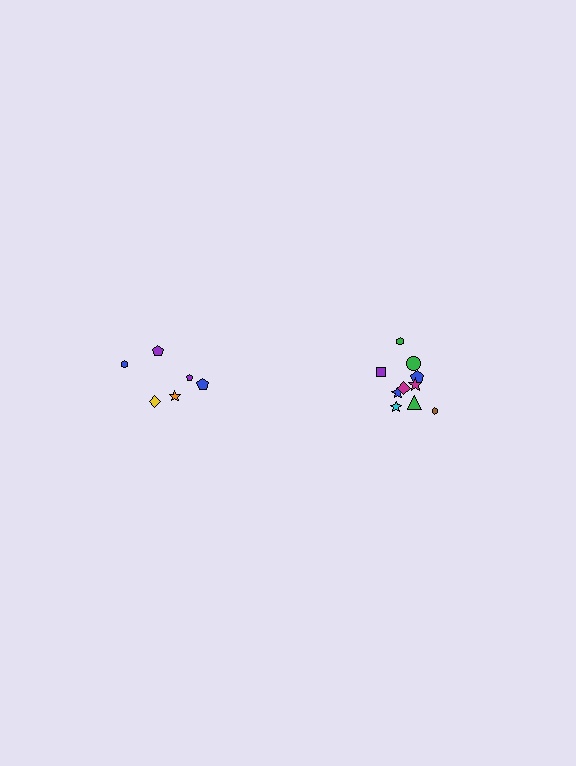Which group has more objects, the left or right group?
The right group.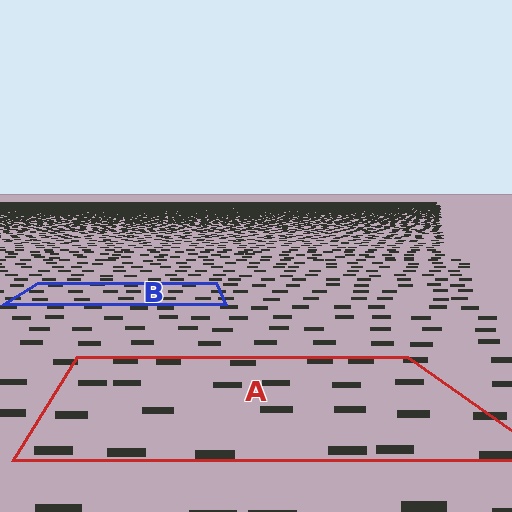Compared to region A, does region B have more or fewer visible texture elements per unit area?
Region B has more texture elements per unit area — they are packed more densely because it is farther away.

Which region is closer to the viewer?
Region A is closer. The texture elements there are larger and more spread out.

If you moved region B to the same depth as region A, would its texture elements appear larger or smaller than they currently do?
They would appear larger. At a closer depth, the same texture elements are projected at a bigger on-screen size.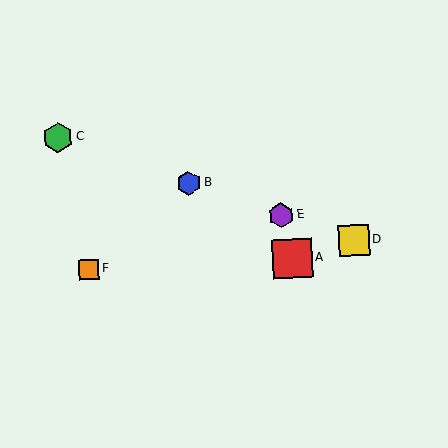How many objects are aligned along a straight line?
4 objects (B, C, D, E) are aligned along a straight line.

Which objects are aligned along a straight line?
Objects B, C, D, E are aligned along a straight line.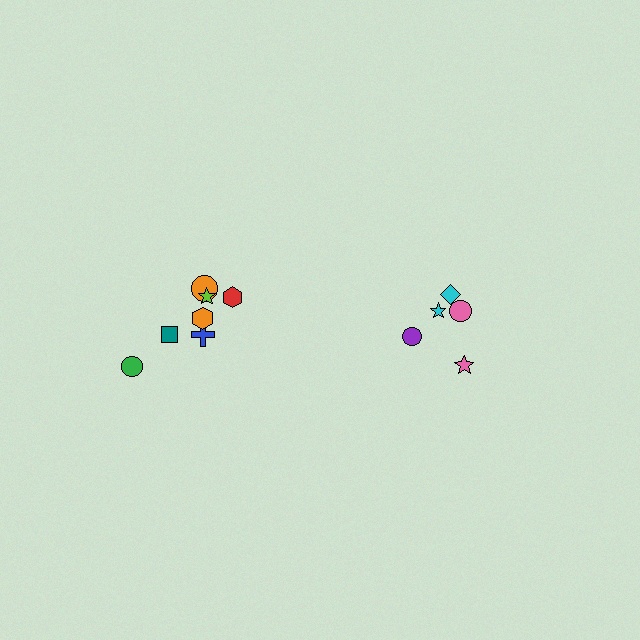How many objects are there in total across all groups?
There are 12 objects.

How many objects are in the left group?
There are 7 objects.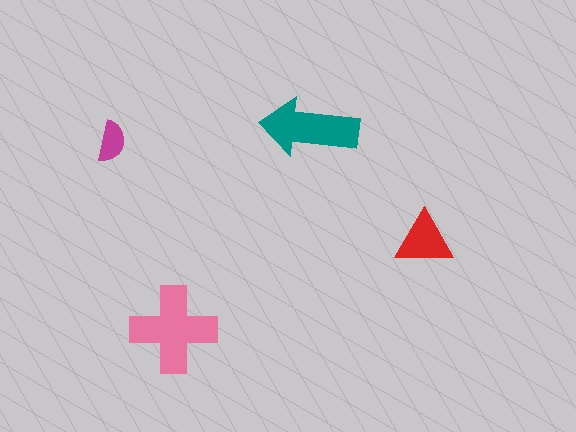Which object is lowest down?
The pink cross is bottommost.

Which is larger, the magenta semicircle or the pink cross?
The pink cross.